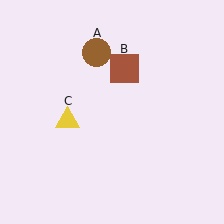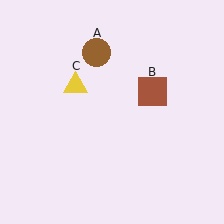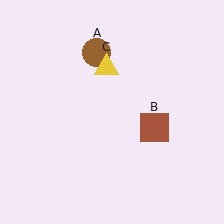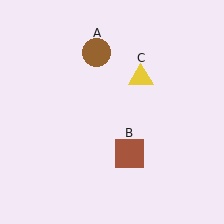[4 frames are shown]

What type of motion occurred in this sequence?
The brown square (object B), yellow triangle (object C) rotated clockwise around the center of the scene.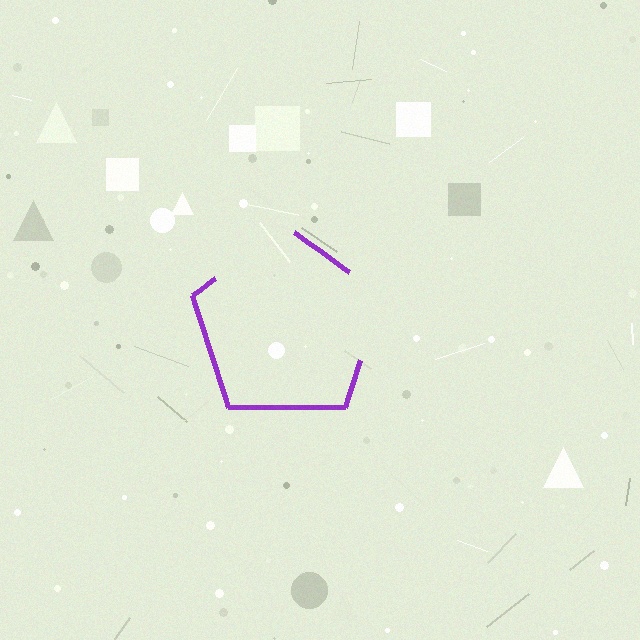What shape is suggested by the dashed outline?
The dashed outline suggests a pentagon.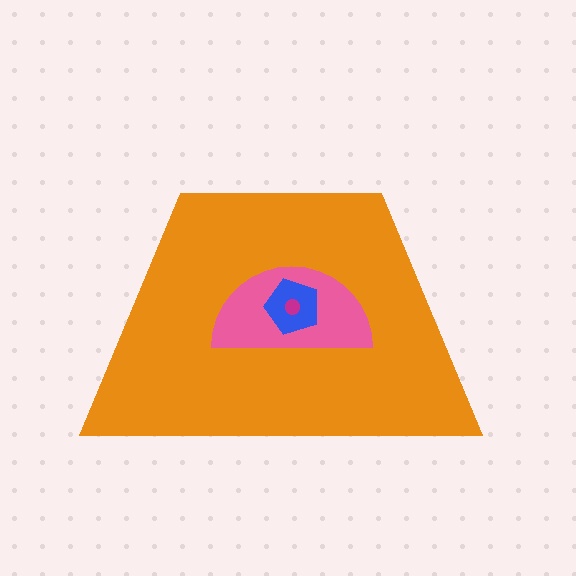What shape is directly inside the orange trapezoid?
The pink semicircle.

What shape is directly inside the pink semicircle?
The blue pentagon.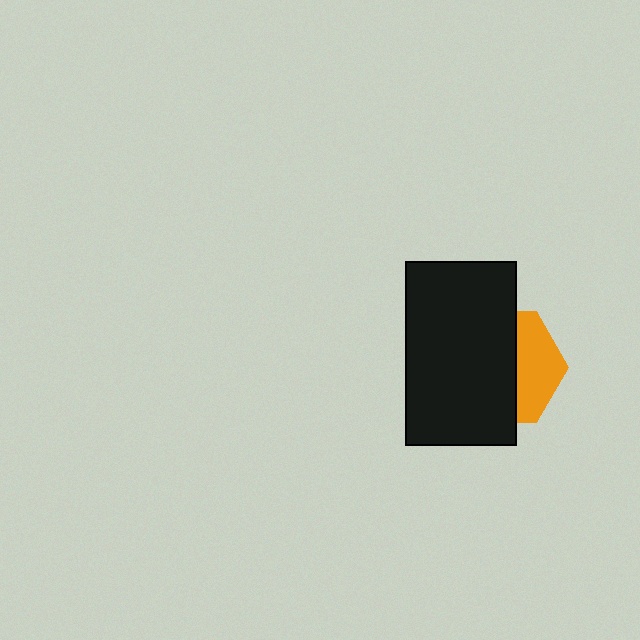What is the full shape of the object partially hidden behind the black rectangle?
The partially hidden object is an orange hexagon.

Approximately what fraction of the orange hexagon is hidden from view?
Roughly 63% of the orange hexagon is hidden behind the black rectangle.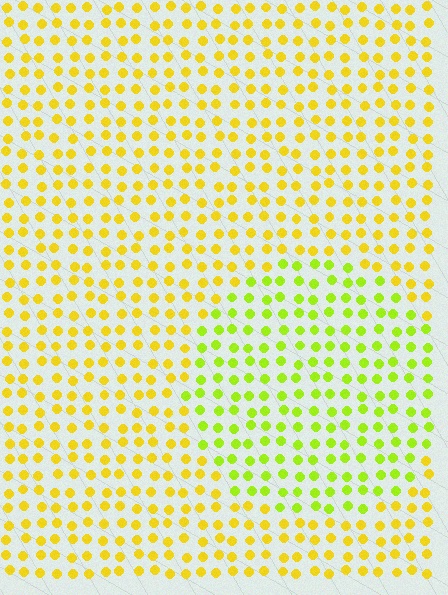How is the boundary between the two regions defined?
The boundary is defined purely by a slight shift in hue (about 31 degrees). Spacing, size, and orientation are identical on both sides.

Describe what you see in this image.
The image is filled with small yellow elements in a uniform arrangement. A circle-shaped region is visible where the elements are tinted to a slightly different hue, forming a subtle color boundary.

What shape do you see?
I see a circle.